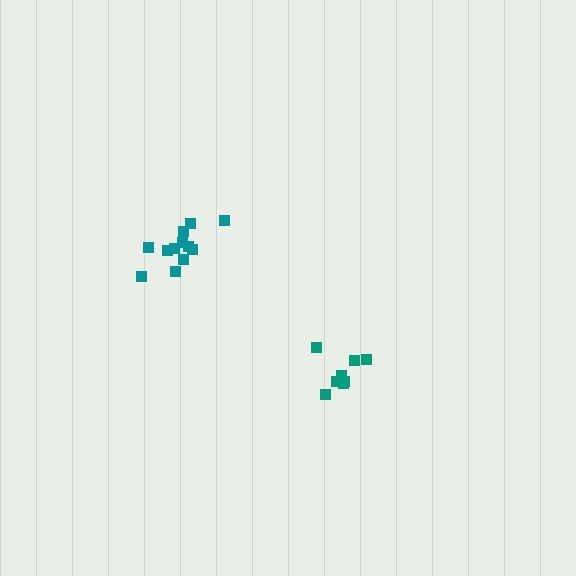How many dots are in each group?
Group 1: 12 dots, Group 2: 8 dots (20 total).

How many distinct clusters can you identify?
There are 2 distinct clusters.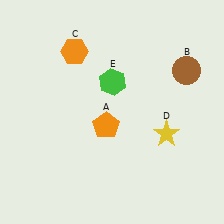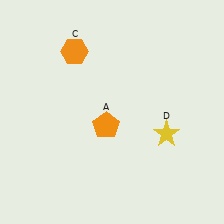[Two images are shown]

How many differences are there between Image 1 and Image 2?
There are 2 differences between the two images.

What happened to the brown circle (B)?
The brown circle (B) was removed in Image 2. It was in the top-right area of Image 1.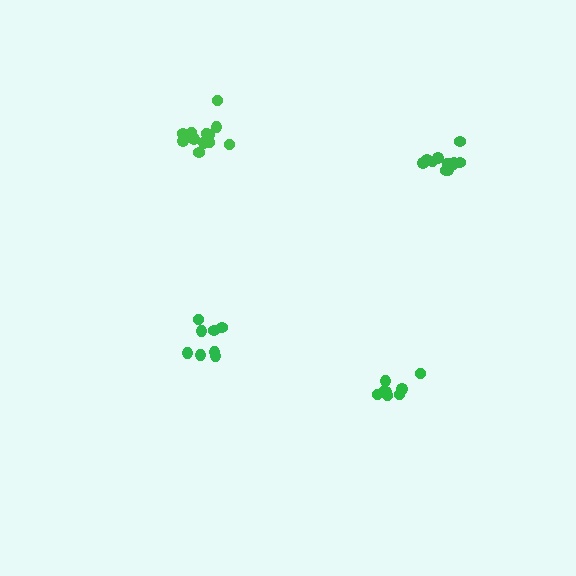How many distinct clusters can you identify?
There are 4 distinct clusters.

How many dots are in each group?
Group 1: 8 dots, Group 2: 8 dots, Group 3: 12 dots, Group 4: 11 dots (39 total).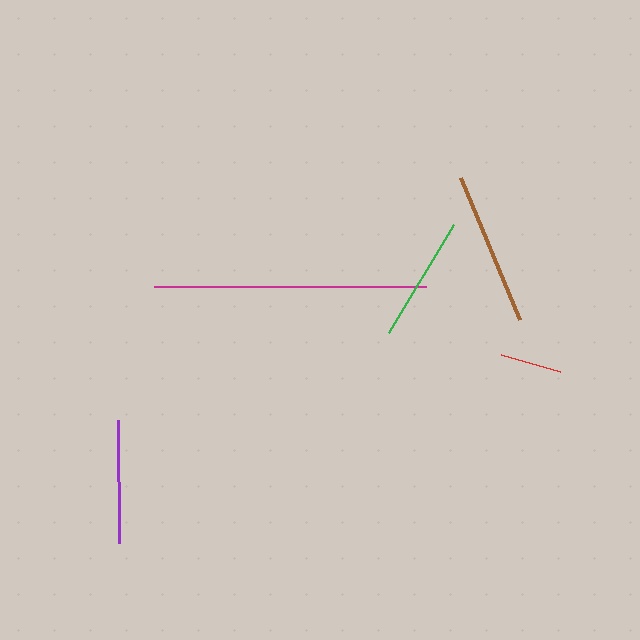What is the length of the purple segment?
The purple segment is approximately 123 pixels long.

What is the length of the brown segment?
The brown segment is approximately 154 pixels long.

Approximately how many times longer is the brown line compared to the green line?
The brown line is approximately 1.2 times the length of the green line.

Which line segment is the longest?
The magenta line is the longest at approximately 273 pixels.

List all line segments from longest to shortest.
From longest to shortest: magenta, brown, green, purple, red.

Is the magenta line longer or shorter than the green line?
The magenta line is longer than the green line.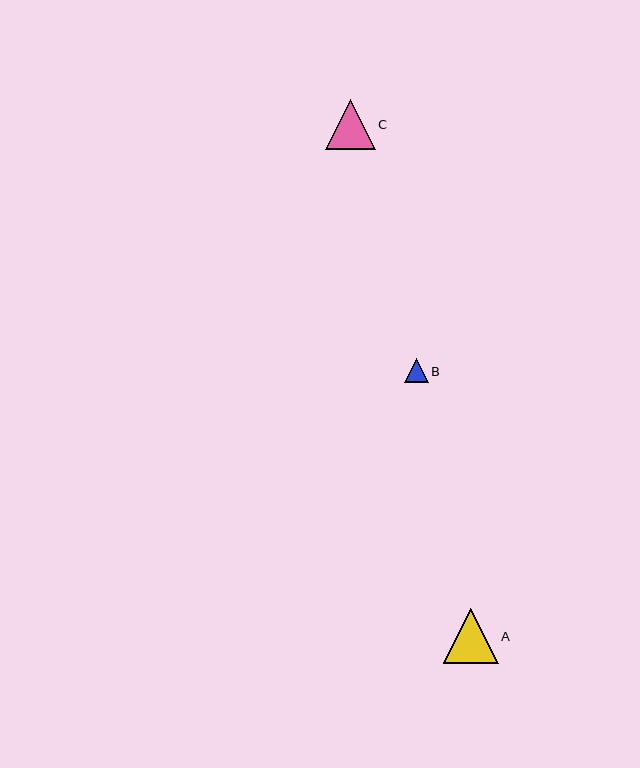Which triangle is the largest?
Triangle A is the largest with a size of approximately 55 pixels.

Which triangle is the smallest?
Triangle B is the smallest with a size of approximately 24 pixels.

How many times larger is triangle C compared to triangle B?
Triangle C is approximately 2.1 times the size of triangle B.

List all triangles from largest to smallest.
From largest to smallest: A, C, B.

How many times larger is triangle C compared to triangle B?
Triangle C is approximately 2.1 times the size of triangle B.